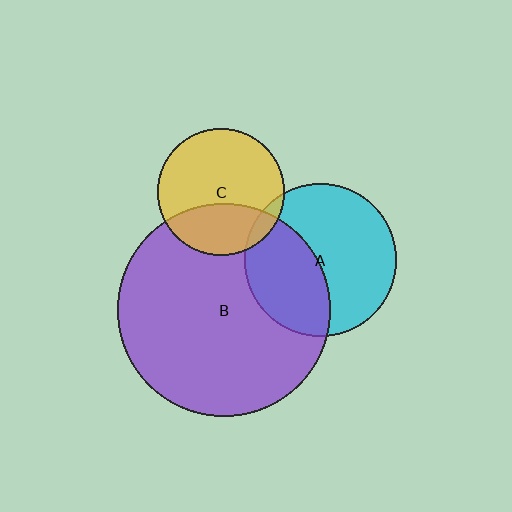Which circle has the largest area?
Circle B (purple).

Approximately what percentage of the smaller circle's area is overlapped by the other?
Approximately 5%.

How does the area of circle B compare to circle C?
Approximately 2.8 times.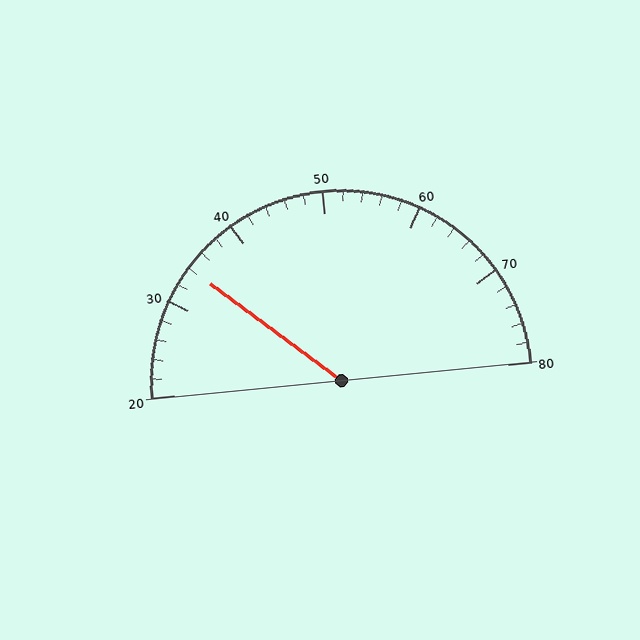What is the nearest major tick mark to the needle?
The nearest major tick mark is 30.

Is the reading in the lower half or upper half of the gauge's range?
The reading is in the lower half of the range (20 to 80).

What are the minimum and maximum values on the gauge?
The gauge ranges from 20 to 80.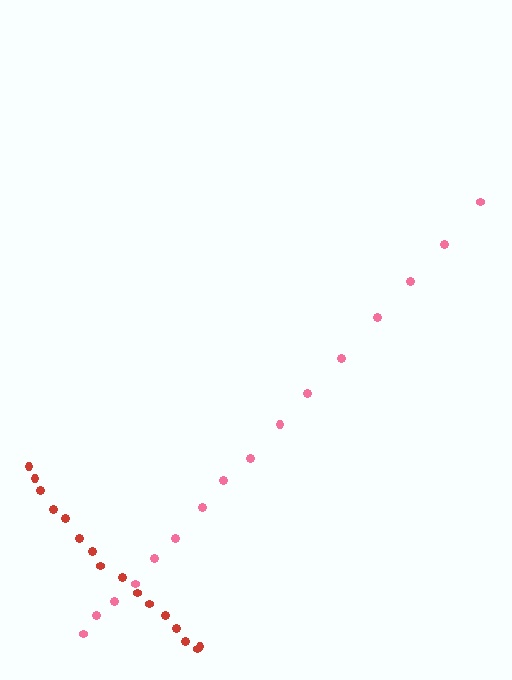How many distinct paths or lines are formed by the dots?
There are 2 distinct paths.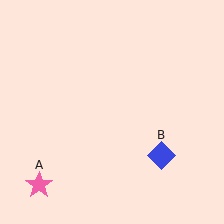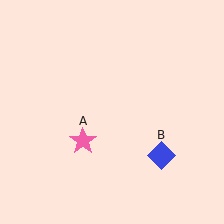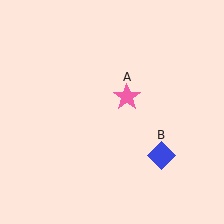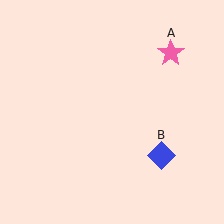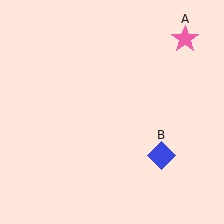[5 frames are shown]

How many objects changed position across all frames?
1 object changed position: pink star (object A).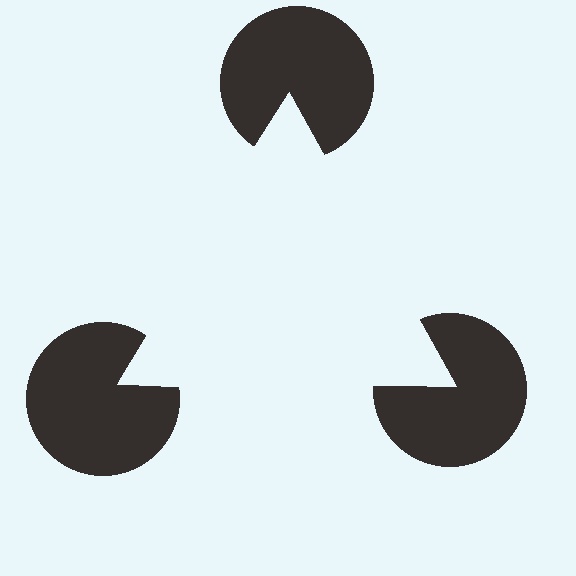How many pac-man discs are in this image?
There are 3 — one at each vertex of the illusory triangle.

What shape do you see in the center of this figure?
An illusory triangle — its edges are inferred from the aligned wedge cuts in the pac-man discs, not physically drawn.